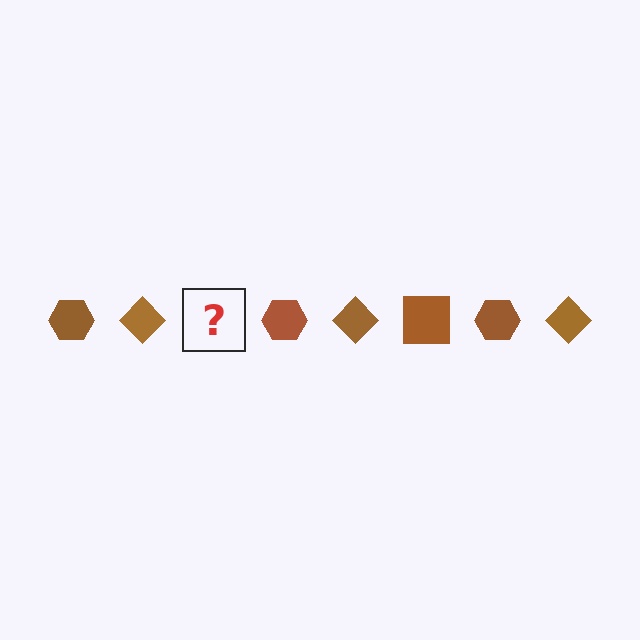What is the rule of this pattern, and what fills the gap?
The rule is that the pattern cycles through hexagon, diamond, square shapes in brown. The gap should be filled with a brown square.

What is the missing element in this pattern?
The missing element is a brown square.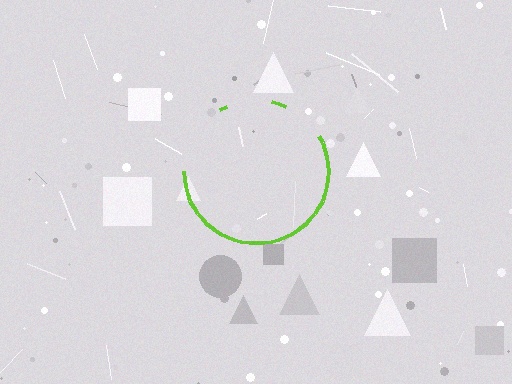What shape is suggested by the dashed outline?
The dashed outline suggests a circle.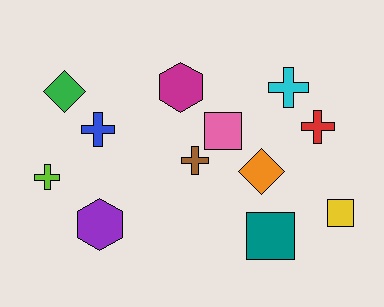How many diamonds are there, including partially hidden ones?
There are 2 diamonds.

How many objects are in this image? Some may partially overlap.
There are 12 objects.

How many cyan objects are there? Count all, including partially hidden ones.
There is 1 cyan object.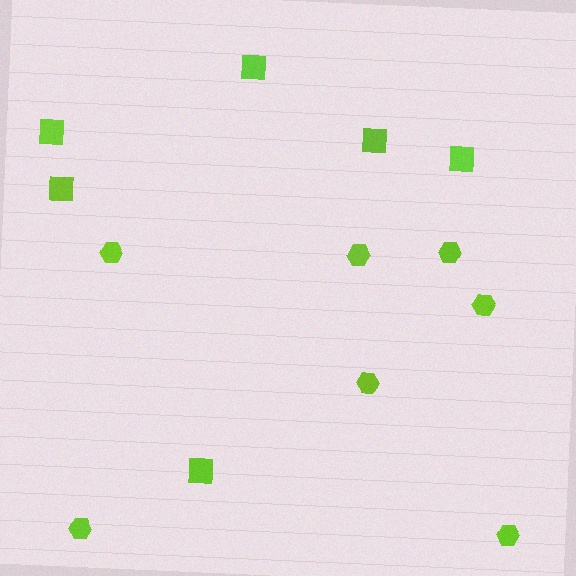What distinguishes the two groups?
There are 2 groups: one group of hexagons (7) and one group of squares (6).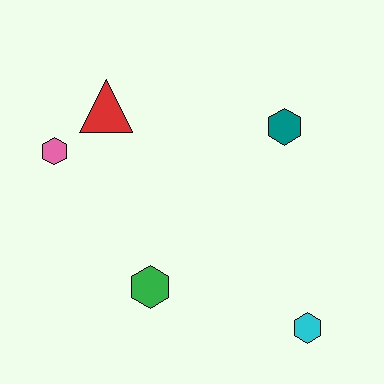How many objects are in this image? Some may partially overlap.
There are 5 objects.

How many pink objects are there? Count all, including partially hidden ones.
There is 1 pink object.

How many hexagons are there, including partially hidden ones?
There are 4 hexagons.